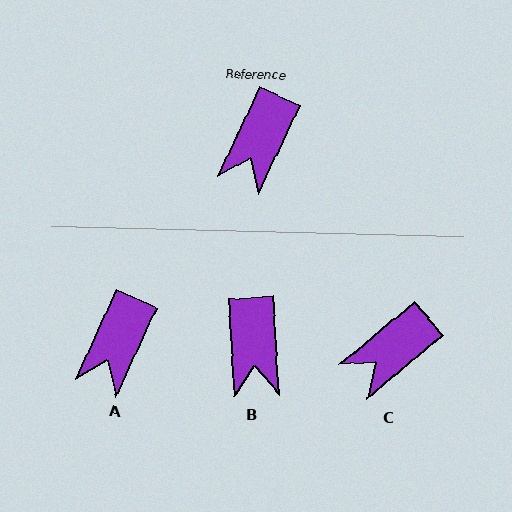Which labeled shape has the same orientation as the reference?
A.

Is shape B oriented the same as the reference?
No, it is off by about 28 degrees.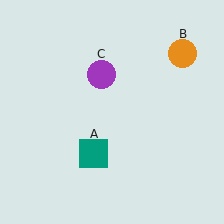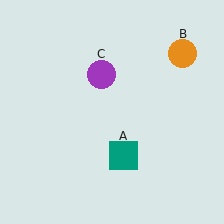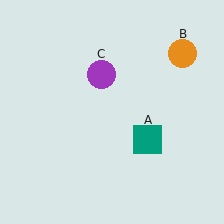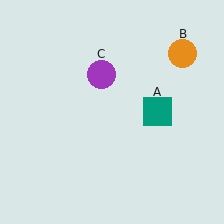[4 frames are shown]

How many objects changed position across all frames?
1 object changed position: teal square (object A).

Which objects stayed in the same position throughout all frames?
Orange circle (object B) and purple circle (object C) remained stationary.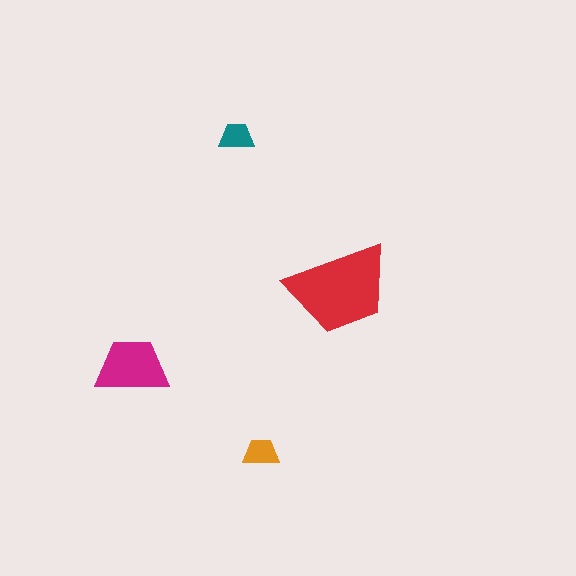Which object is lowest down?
The orange trapezoid is bottommost.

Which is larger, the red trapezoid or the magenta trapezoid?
The red one.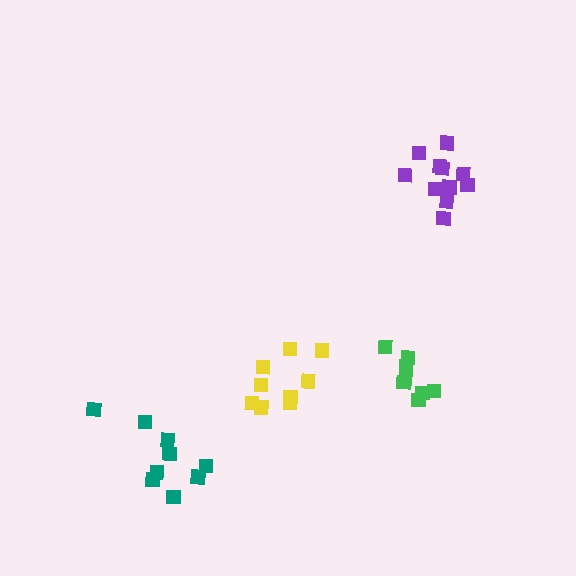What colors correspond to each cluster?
The clusters are colored: purple, green, yellow, teal.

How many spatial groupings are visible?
There are 4 spatial groupings.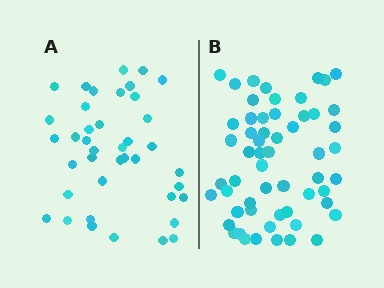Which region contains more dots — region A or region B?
Region B (the right region) has more dots.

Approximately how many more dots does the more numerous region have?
Region B has approximately 15 more dots than region A.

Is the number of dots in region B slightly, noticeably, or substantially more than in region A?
Region B has noticeably more, but not dramatically so. The ratio is roughly 1.4 to 1.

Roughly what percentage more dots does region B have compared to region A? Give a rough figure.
About 40% more.